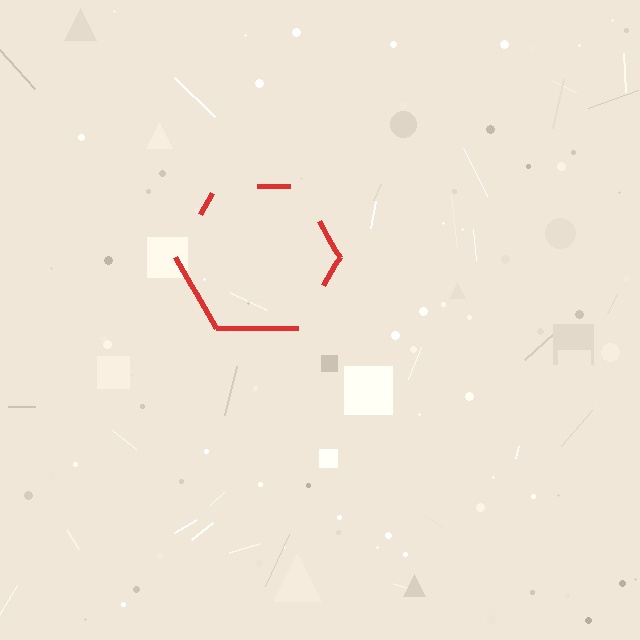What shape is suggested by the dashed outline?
The dashed outline suggests a hexagon.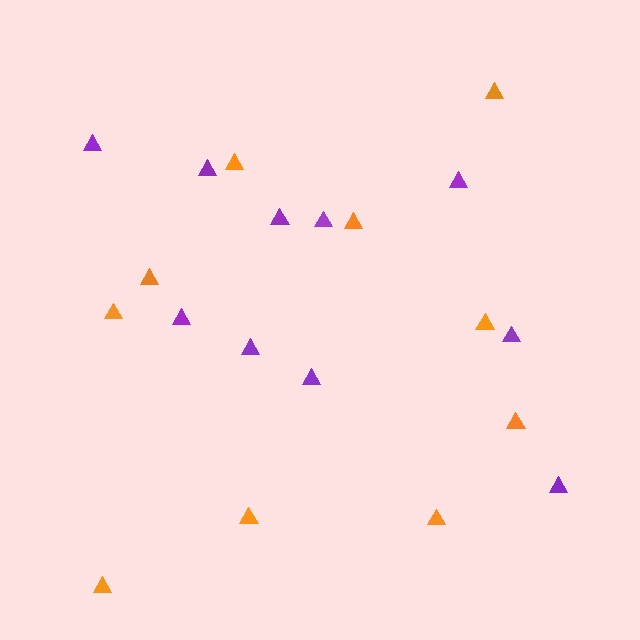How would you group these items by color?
There are 2 groups: one group of purple triangles (10) and one group of orange triangles (10).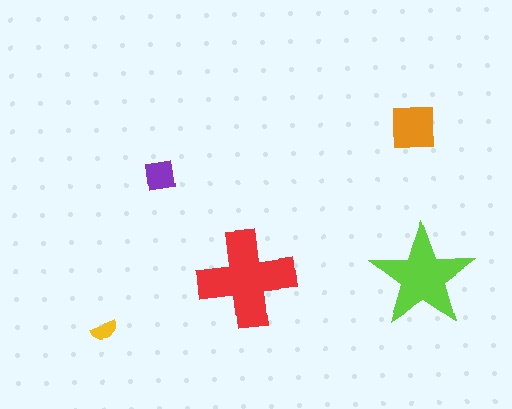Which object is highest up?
The orange square is topmost.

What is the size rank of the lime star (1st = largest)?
2nd.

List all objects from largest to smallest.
The red cross, the lime star, the orange square, the purple square, the yellow semicircle.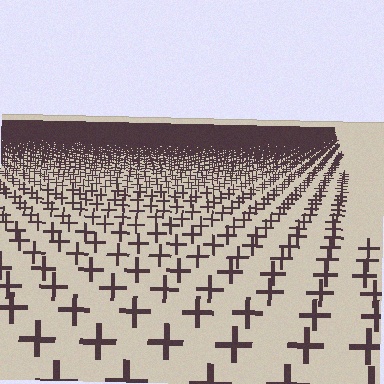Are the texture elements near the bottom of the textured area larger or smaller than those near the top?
Larger. Near the bottom, elements are closer to the viewer and appear at a bigger on-screen size.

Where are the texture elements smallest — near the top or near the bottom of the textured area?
Near the top.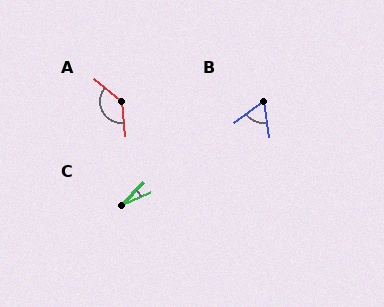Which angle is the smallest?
C, at approximately 22 degrees.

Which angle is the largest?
A, at approximately 135 degrees.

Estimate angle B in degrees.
Approximately 61 degrees.